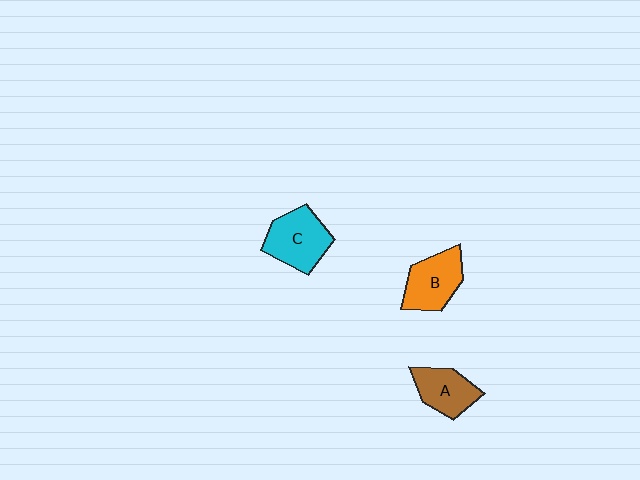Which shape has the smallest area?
Shape A (brown).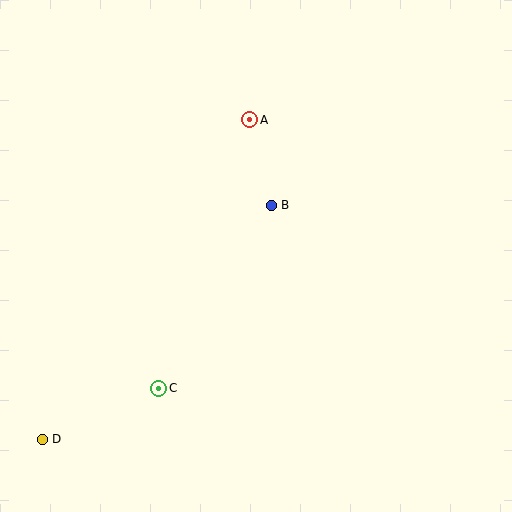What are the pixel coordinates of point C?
Point C is at (159, 388).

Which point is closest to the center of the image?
Point B at (271, 205) is closest to the center.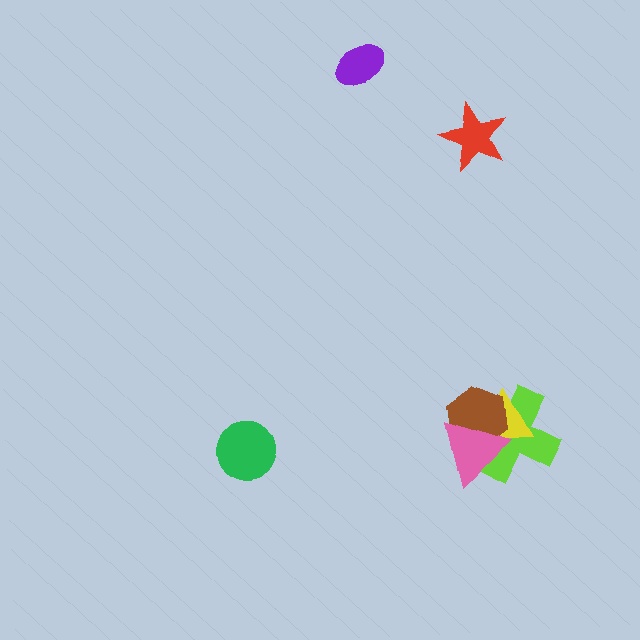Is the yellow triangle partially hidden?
Yes, it is partially covered by another shape.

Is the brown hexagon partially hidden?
Yes, it is partially covered by another shape.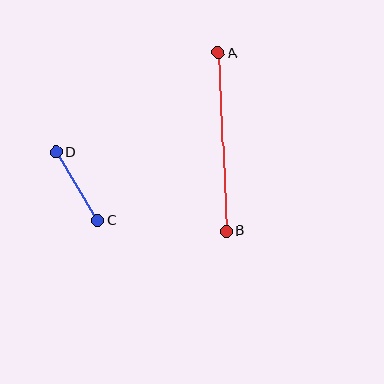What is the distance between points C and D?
The distance is approximately 80 pixels.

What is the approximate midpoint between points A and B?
The midpoint is at approximately (222, 142) pixels.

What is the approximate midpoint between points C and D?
The midpoint is at approximately (77, 186) pixels.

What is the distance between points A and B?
The distance is approximately 179 pixels.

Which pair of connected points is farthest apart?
Points A and B are farthest apart.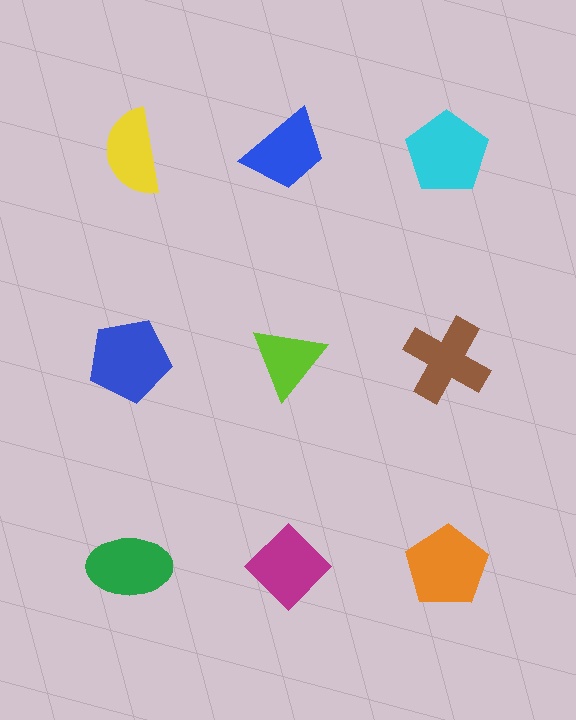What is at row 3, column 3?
An orange pentagon.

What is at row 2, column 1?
A blue pentagon.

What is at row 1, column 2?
A blue trapezoid.